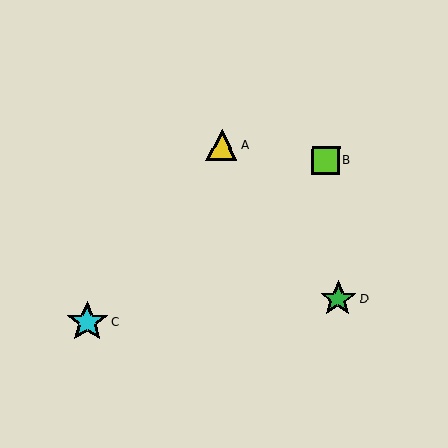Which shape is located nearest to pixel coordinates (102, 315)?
The cyan star (labeled C) at (88, 322) is nearest to that location.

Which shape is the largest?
The cyan star (labeled C) is the largest.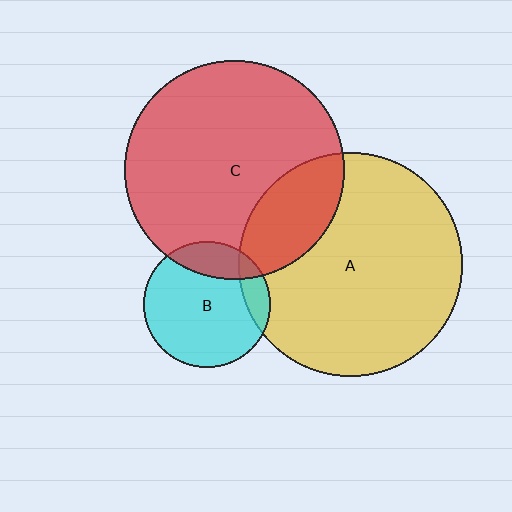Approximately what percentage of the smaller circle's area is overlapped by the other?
Approximately 20%.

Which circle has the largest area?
Circle A (yellow).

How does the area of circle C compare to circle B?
Approximately 3.0 times.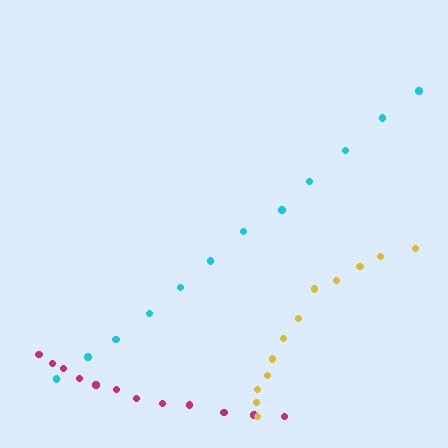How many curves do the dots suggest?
There are 3 distinct paths.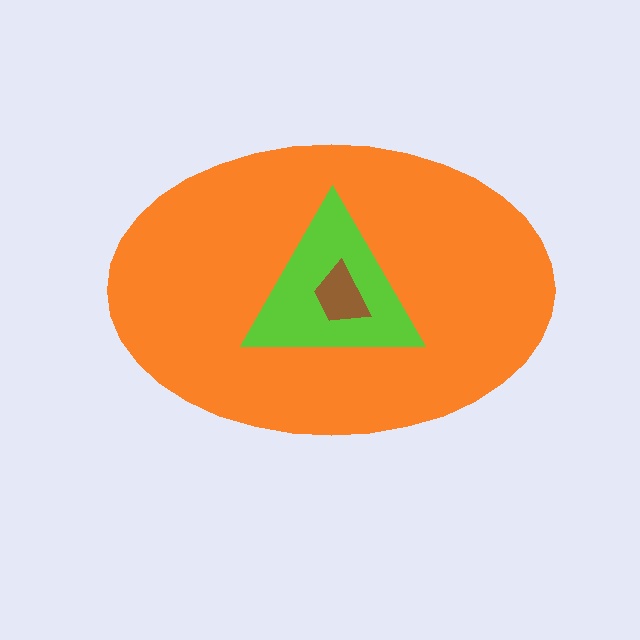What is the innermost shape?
The brown trapezoid.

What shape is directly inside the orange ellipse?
The lime triangle.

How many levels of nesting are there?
3.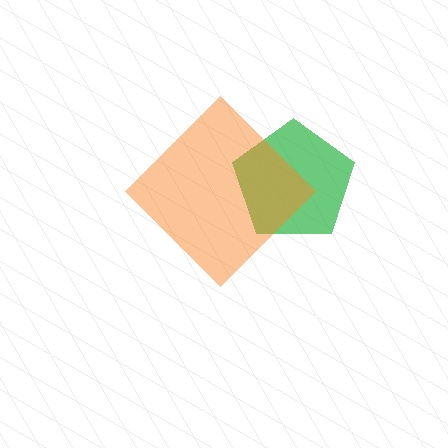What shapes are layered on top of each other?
The layered shapes are: a green pentagon, an orange diamond.